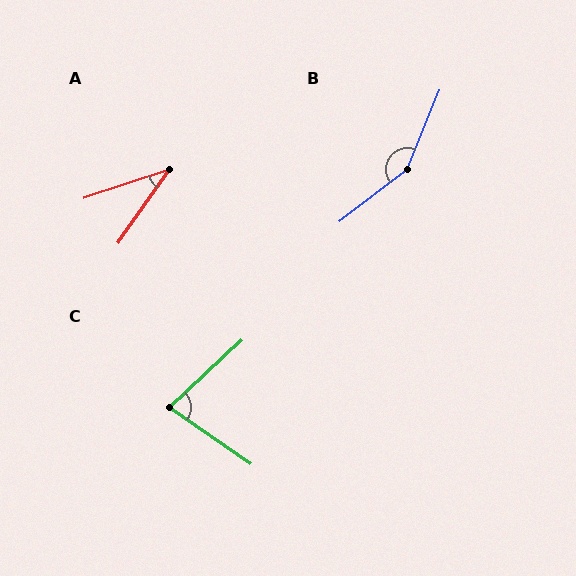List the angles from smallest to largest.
A (37°), C (78°), B (150°).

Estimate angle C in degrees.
Approximately 78 degrees.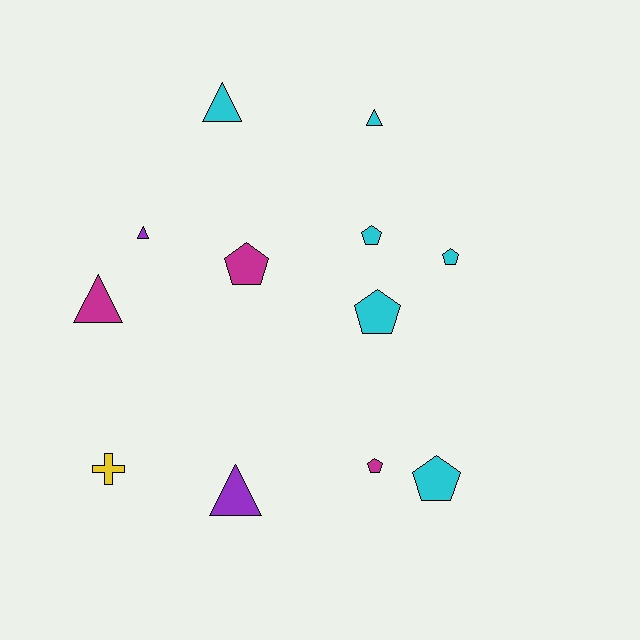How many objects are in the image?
There are 12 objects.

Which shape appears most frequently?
Pentagon, with 6 objects.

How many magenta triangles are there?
There is 1 magenta triangle.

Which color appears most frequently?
Cyan, with 6 objects.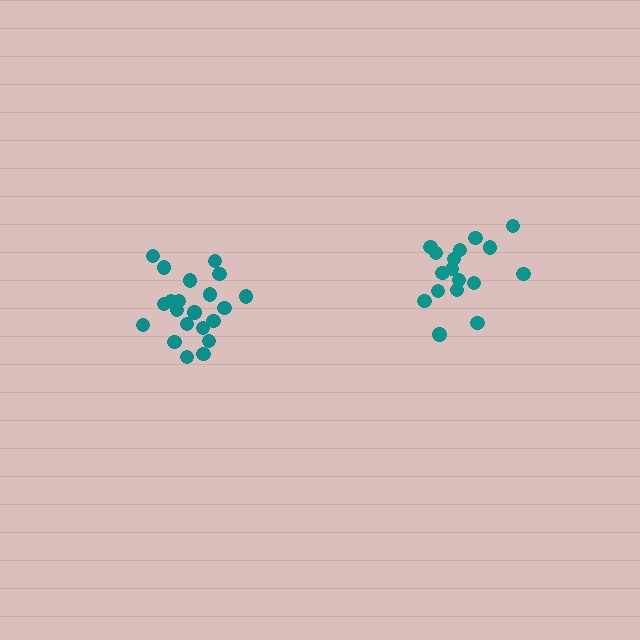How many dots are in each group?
Group 1: 21 dots, Group 2: 17 dots (38 total).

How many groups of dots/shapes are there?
There are 2 groups.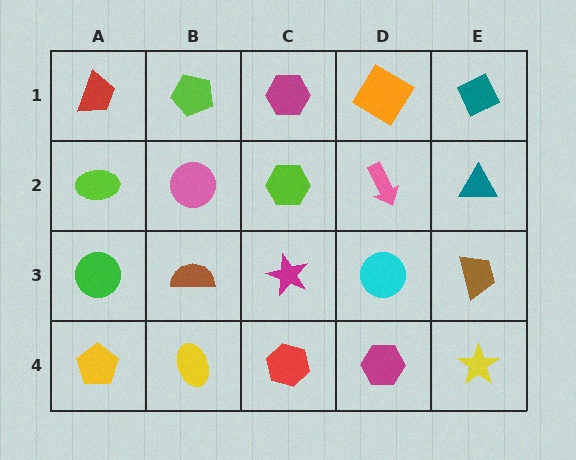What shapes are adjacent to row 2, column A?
A red trapezoid (row 1, column A), a green circle (row 3, column A), a pink circle (row 2, column B).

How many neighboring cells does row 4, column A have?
2.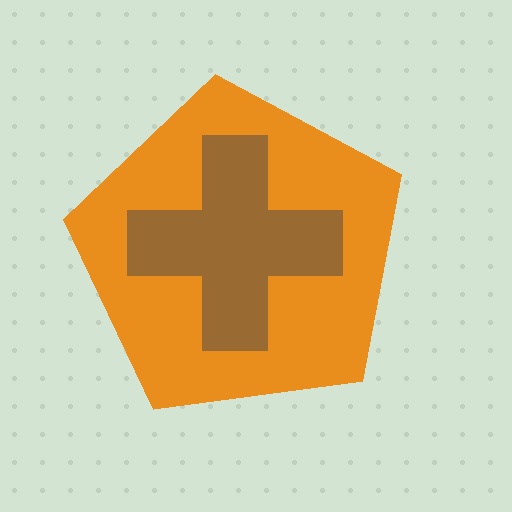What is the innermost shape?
The brown cross.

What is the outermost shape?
The orange pentagon.